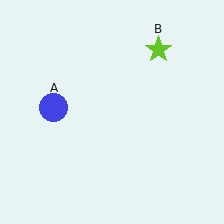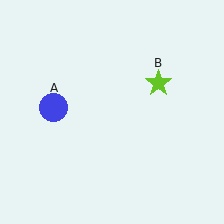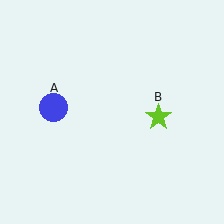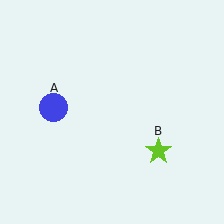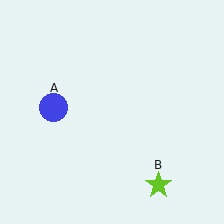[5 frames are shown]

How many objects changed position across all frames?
1 object changed position: lime star (object B).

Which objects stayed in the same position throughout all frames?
Blue circle (object A) remained stationary.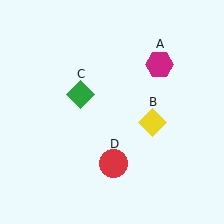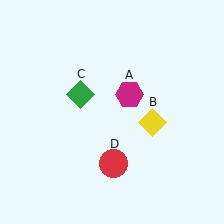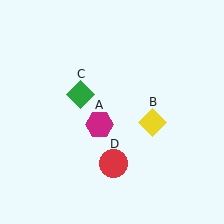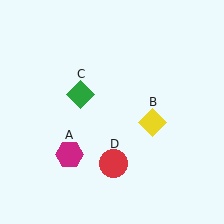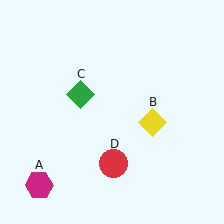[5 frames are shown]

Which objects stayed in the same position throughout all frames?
Yellow diamond (object B) and green diamond (object C) and red circle (object D) remained stationary.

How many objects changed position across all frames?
1 object changed position: magenta hexagon (object A).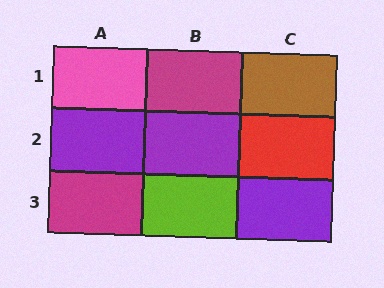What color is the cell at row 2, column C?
Red.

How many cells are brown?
1 cell is brown.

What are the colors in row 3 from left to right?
Magenta, lime, purple.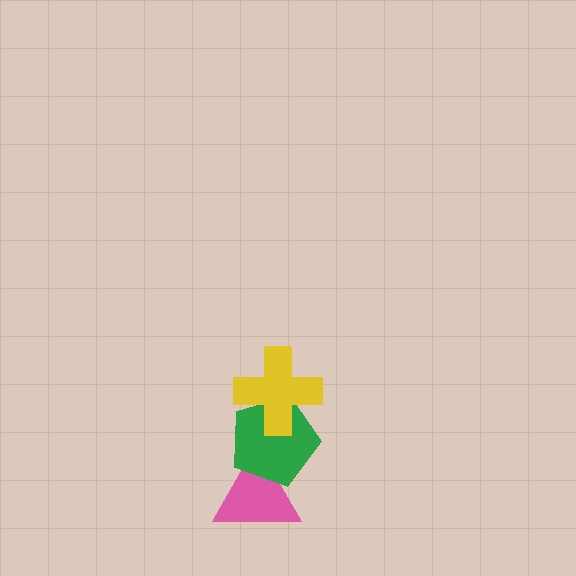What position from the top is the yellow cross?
The yellow cross is 1st from the top.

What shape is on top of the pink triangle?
The green pentagon is on top of the pink triangle.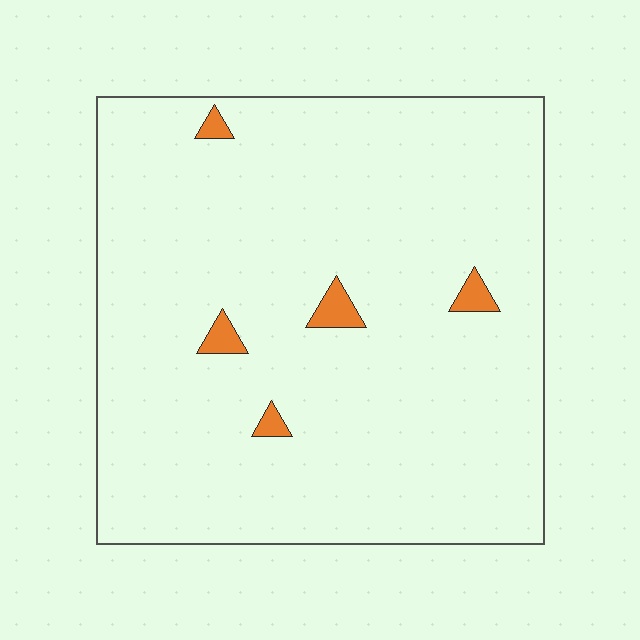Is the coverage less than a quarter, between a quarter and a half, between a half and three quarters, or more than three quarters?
Less than a quarter.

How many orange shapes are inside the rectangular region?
5.